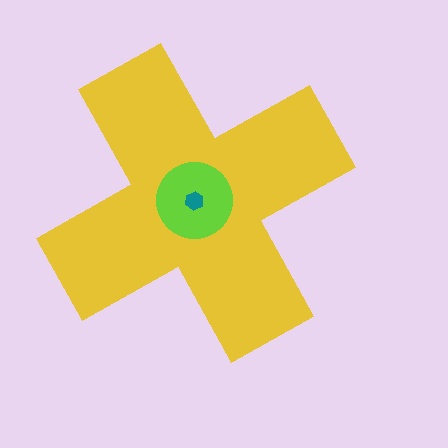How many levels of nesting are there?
3.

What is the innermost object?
The teal hexagon.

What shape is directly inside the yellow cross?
The lime circle.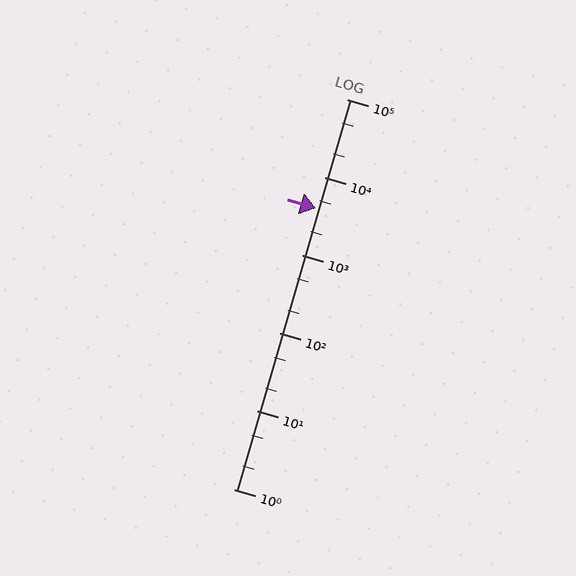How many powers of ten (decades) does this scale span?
The scale spans 5 decades, from 1 to 100000.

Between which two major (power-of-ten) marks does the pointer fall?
The pointer is between 1000 and 10000.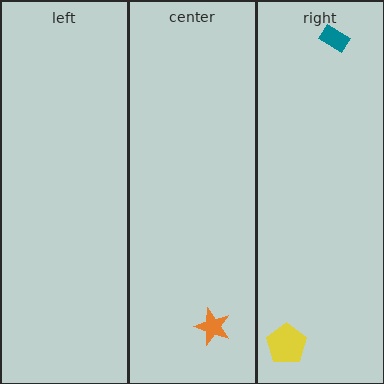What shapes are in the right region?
The yellow pentagon, the teal rectangle.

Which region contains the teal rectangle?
The right region.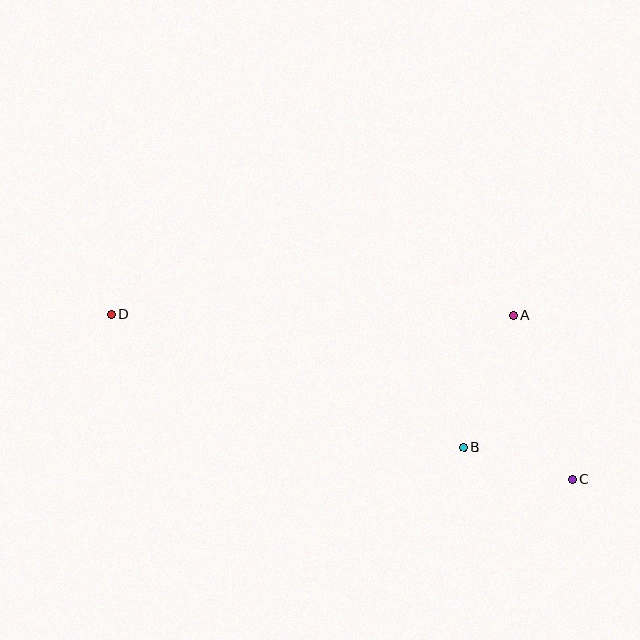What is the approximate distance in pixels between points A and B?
The distance between A and B is approximately 141 pixels.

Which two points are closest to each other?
Points B and C are closest to each other.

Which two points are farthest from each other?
Points C and D are farthest from each other.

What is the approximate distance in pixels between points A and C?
The distance between A and C is approximately 174 pixels.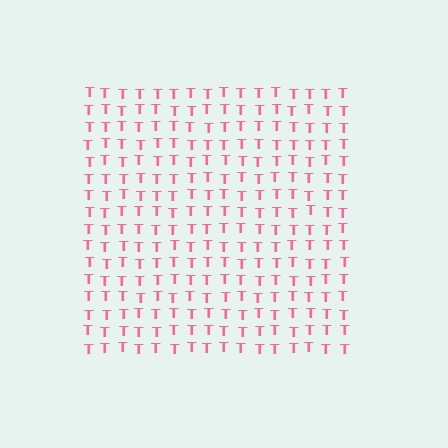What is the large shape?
The large shape is a square.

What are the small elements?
The small elements are letter T's.